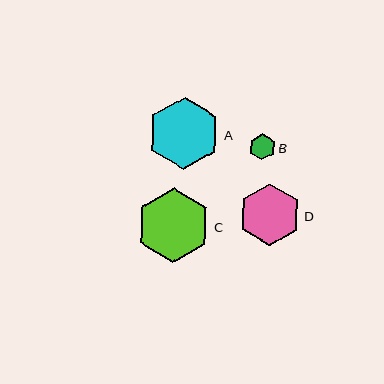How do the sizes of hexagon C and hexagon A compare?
Hexagon C and hexagon A are approximately the same size.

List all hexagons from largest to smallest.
From largest to smallest: C, A, D, B.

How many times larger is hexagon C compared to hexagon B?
Hexagon C is approximately 2.8 times the size of hexagon B.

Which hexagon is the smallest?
Hexagon B is the smallest with a size of approximately 26 pixels.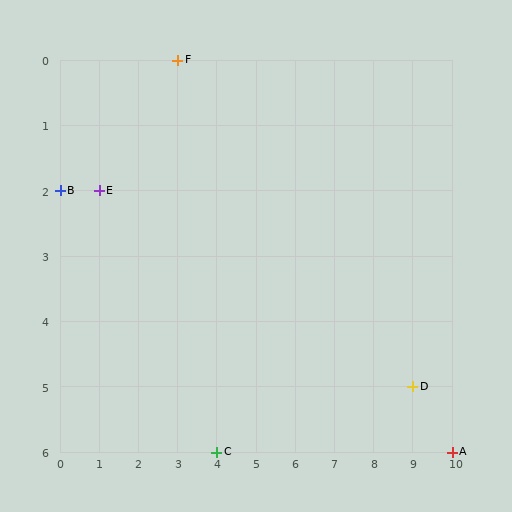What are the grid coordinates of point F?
Point F is at grid coordinates (3, 0).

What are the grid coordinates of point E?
Point E is at grid coordinates (1, 2).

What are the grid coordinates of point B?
Point B is at grid coordinates (0, 2).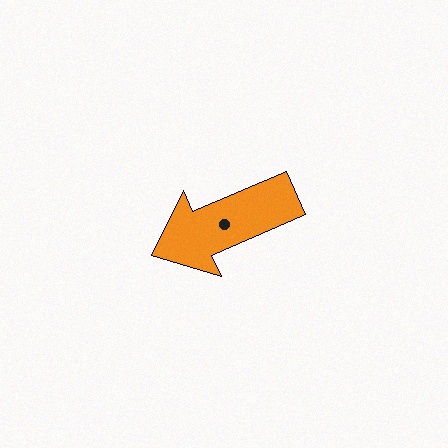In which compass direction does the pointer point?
Southwest.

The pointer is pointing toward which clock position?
Roughly 8 o'clock.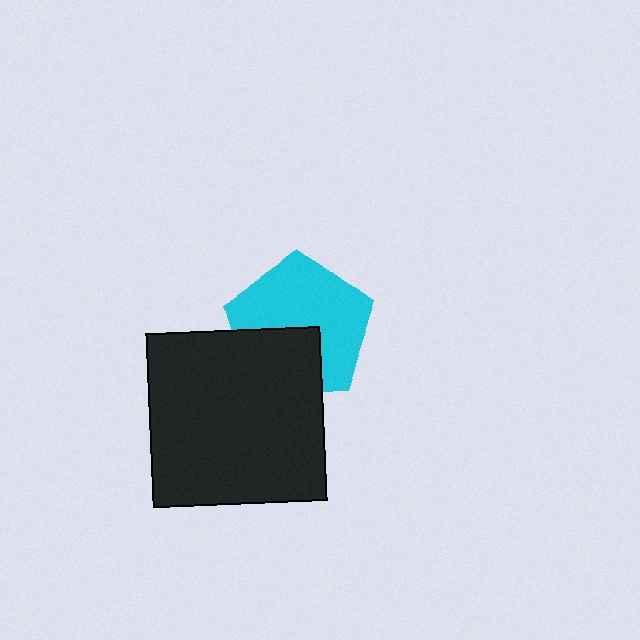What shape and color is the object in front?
The object in front is a black square.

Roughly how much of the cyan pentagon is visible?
Most of it is visible (roughly 66%).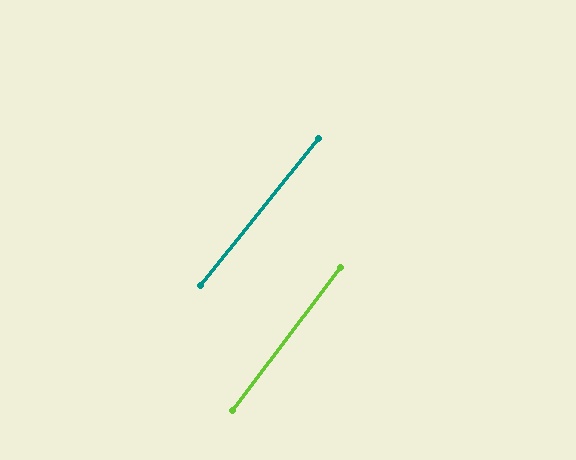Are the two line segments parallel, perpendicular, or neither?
Parallel — their directions differ by only 1.8°.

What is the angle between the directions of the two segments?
Approximately 2 degrees.